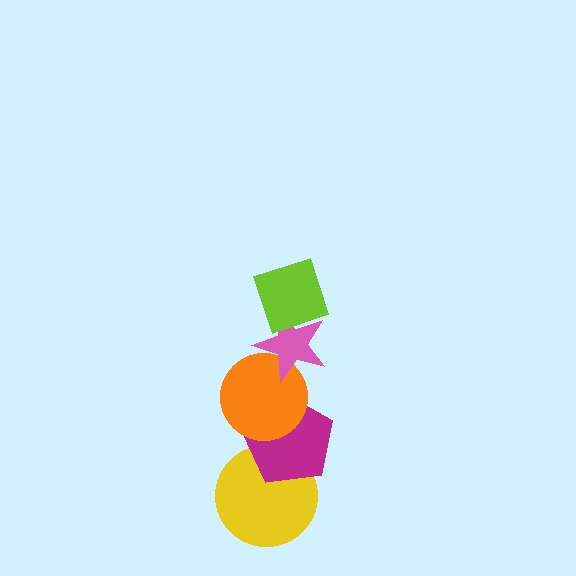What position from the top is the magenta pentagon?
The magenta pentagon is 4th from the top.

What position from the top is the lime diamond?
The lime diamond is 1st from the top.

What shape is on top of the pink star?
The lime diamond is on top of the pink star.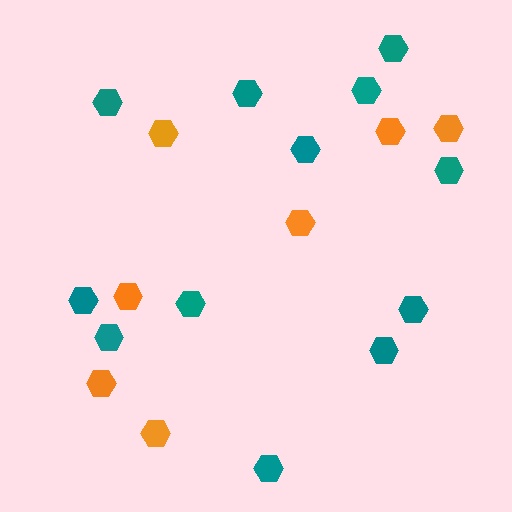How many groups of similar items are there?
There are 2 groups: one group of orange hexagons (7) and one group of teal hexagons (12).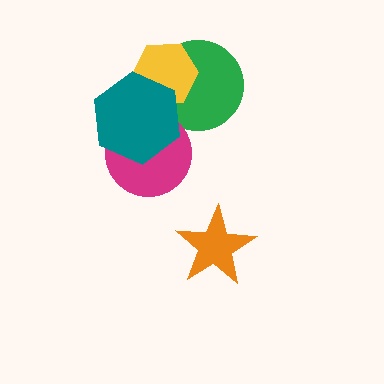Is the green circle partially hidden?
Yes, it is partially covered by another shape.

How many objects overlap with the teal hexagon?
3 objects overlap with the teal hexagon.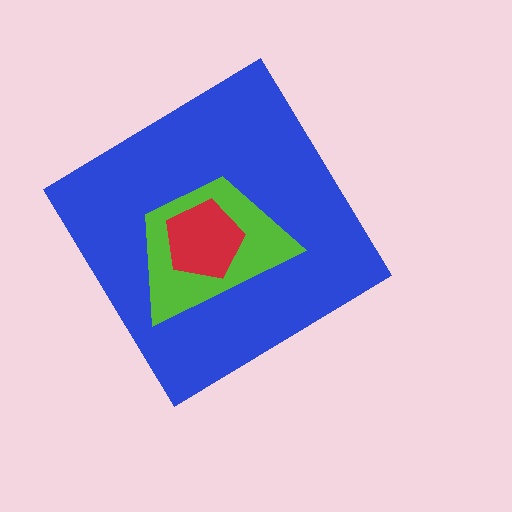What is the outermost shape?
The blue diamond.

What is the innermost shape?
The red pentagon.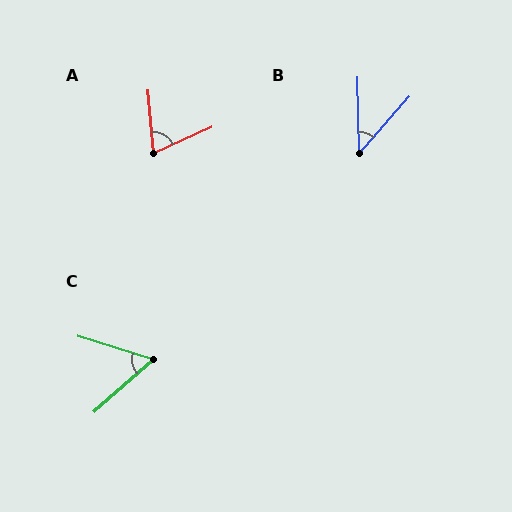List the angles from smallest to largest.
B (42°), C (59°), A (71°).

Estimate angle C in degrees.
Approximately 59 degrees.